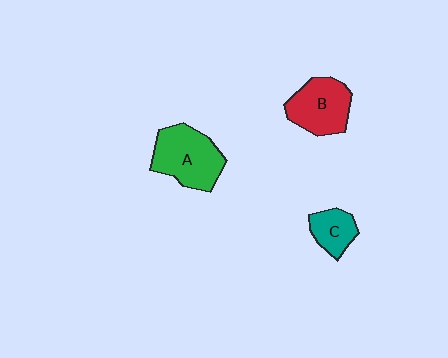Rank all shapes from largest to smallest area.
From largest to smallest: A (green), B (red), C (teal).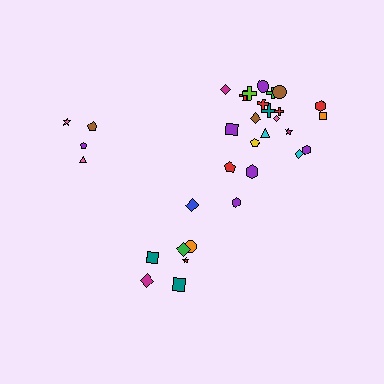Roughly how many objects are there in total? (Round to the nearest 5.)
Roughly 35 objects in total.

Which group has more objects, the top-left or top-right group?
The top-right group.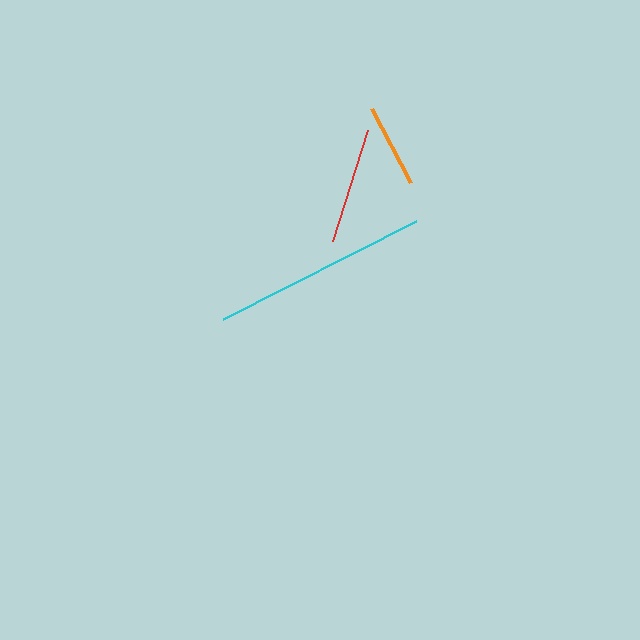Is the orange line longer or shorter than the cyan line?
The cyan line is longer than the orange line.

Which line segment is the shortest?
The orange line is the shortest at approximately 84 pixels.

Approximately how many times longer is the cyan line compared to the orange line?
The cyan line is approximately 2.6 times the length of the orange line.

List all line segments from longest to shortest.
From longest to shortest: cyan, red, orange.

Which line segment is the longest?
The cyan line is the longest at approximately 216 pixels.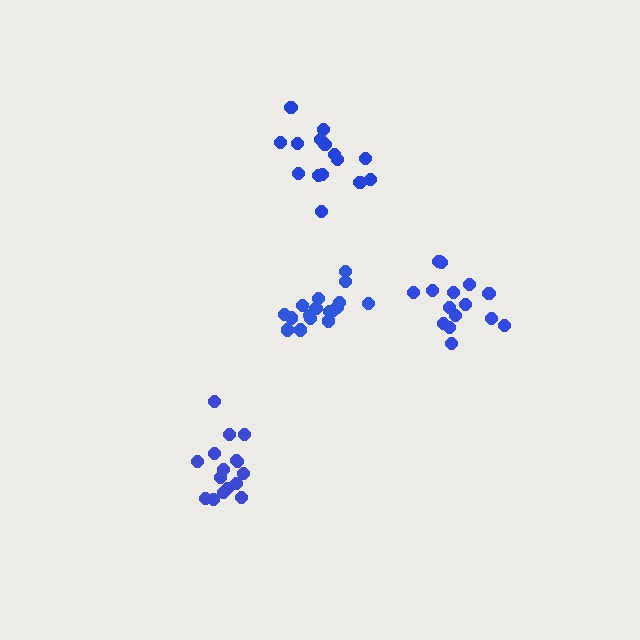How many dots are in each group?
Group 1: 17 dots, Group 2: 15 dots, Group 3: 15 dots, Group 4: 16 dots (63 total).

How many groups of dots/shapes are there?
There are 4 groups.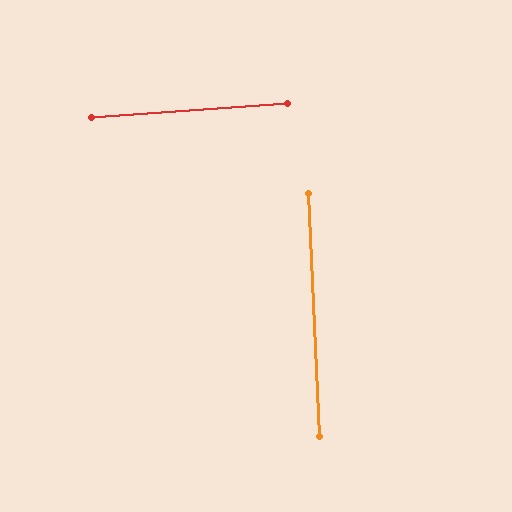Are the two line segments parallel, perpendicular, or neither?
Perpendicular — they meet at approximately 88°.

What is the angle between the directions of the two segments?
Approximately 88 degrees.